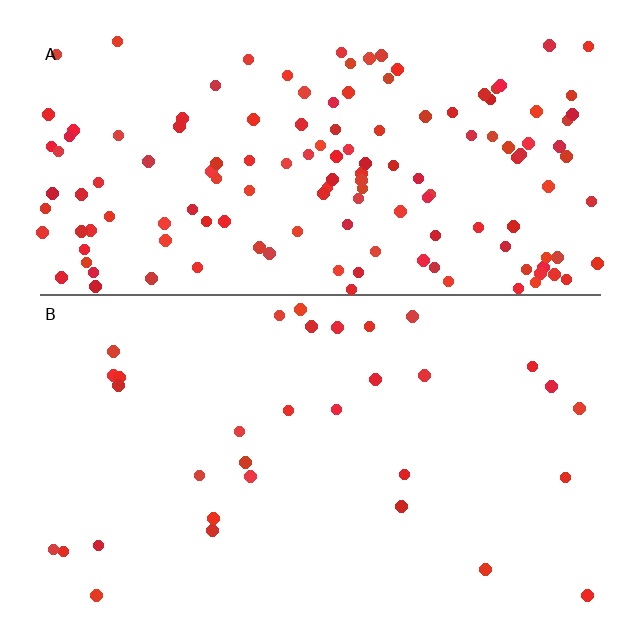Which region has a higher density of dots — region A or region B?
A (the top).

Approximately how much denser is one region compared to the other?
Approximately 4.4× — region A over region B.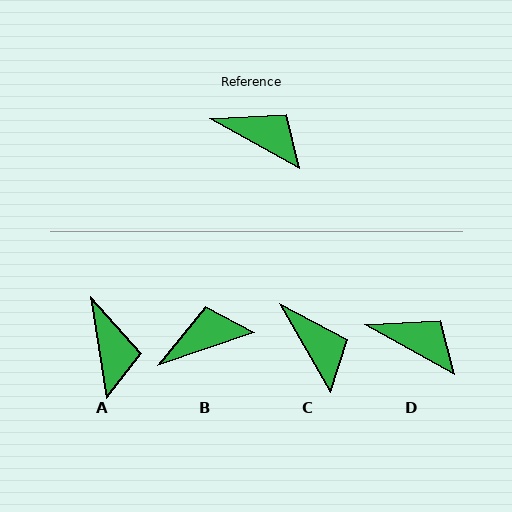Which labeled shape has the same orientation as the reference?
D.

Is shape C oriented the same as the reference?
No, it is off by about 31 degrees.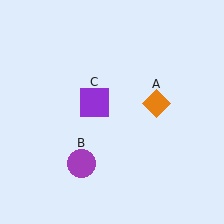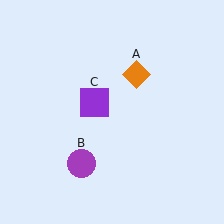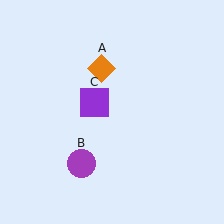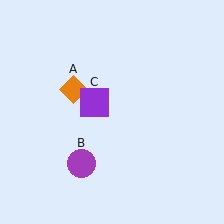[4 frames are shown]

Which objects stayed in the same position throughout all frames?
Purple circle (object B) and purple square (object C) remained stationary.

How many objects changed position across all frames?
1 object changed position: orange diamond (object A).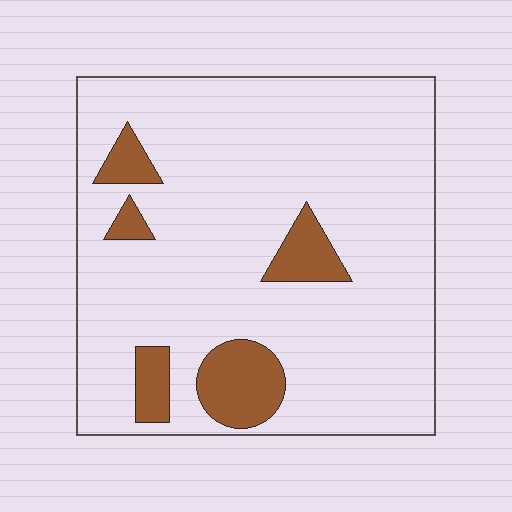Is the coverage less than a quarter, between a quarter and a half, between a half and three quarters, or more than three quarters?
Less than a quarter.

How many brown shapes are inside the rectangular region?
5.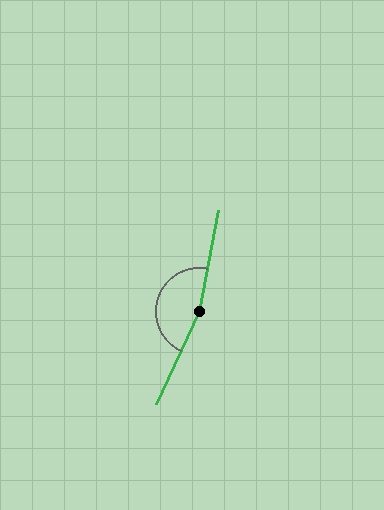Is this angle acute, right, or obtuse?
It is obtuse.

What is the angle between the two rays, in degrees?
Approximately 166 degrees.